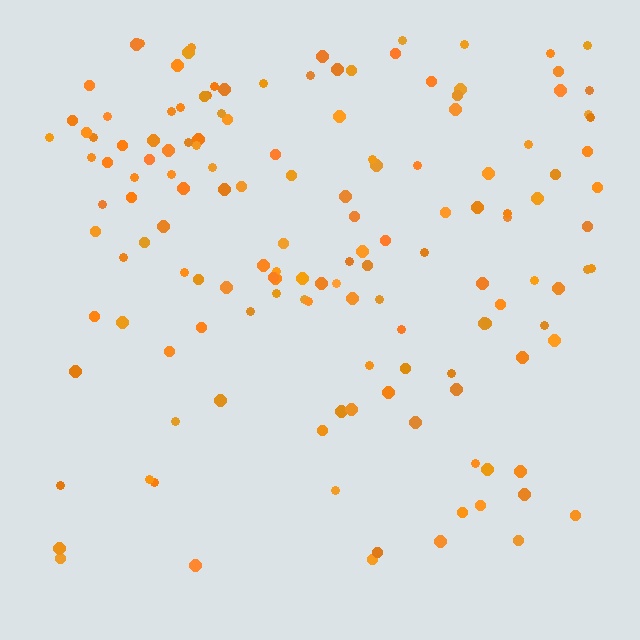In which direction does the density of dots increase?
From bottom to top, with the top side densest.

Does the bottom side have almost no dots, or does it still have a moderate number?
Still a moderate number, just noticeably fewer than the top.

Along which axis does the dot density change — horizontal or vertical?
Vertical.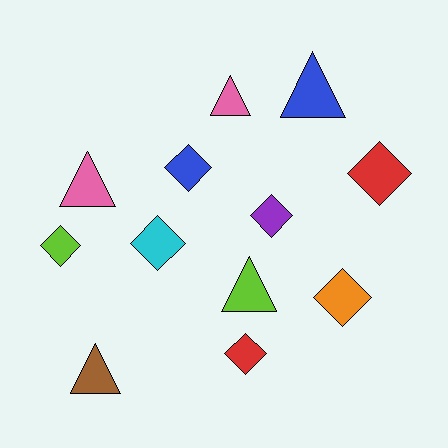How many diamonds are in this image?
There are 7 diamonds.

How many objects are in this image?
There are 12 objects.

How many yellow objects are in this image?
There are no yellow objects.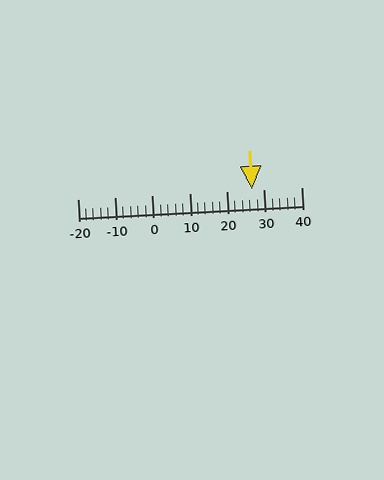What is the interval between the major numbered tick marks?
The major tick marks are spaced 10 units apart.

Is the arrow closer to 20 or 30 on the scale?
The arrow is closer to 30.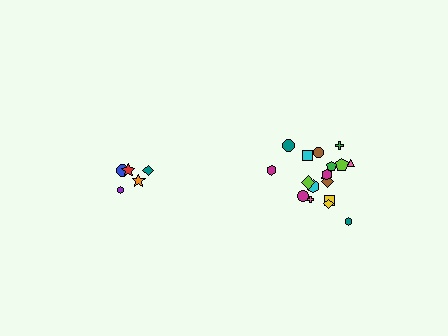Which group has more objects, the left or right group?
The right group.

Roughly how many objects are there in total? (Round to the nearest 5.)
Roughly 25 objects in total.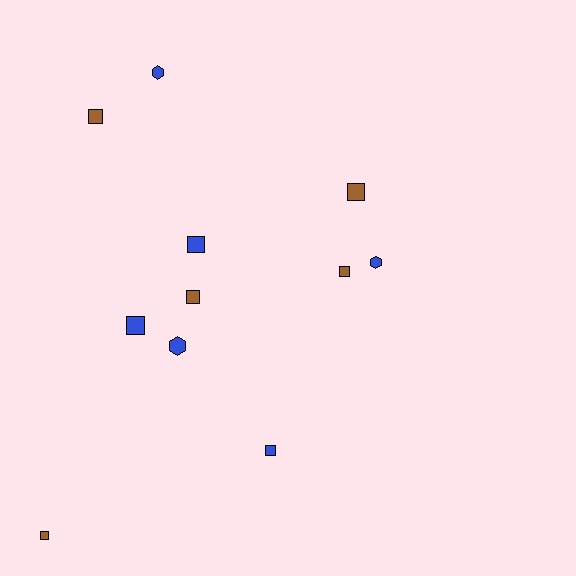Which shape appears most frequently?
Square, with 8 objects.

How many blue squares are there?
There are 3 blue squares.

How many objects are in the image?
There are 11 objects.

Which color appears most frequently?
Blue, with 6 objects.